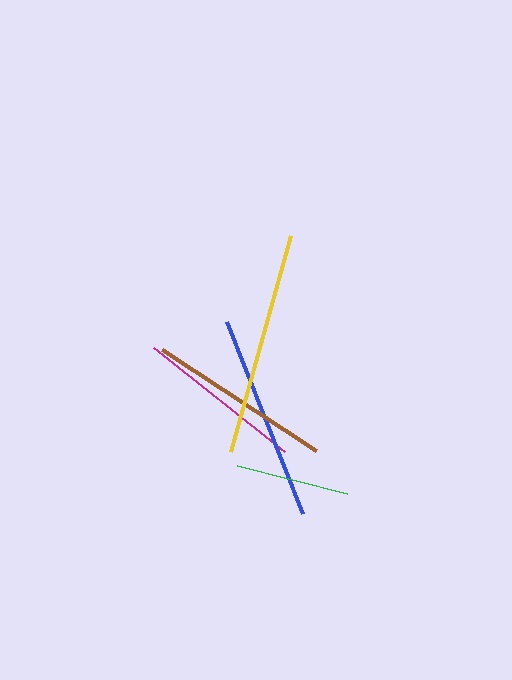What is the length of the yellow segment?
The yellow segment is approximately 224 pixels long.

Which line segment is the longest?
The yellow line is the longest at approximately 224 pixels.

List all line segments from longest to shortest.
From longest to shortest: yellow, blue, brown, magenta, green.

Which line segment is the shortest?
The green line is the shortest at approximately 114 pixels.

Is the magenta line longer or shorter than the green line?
The magenta line is longer than the green line.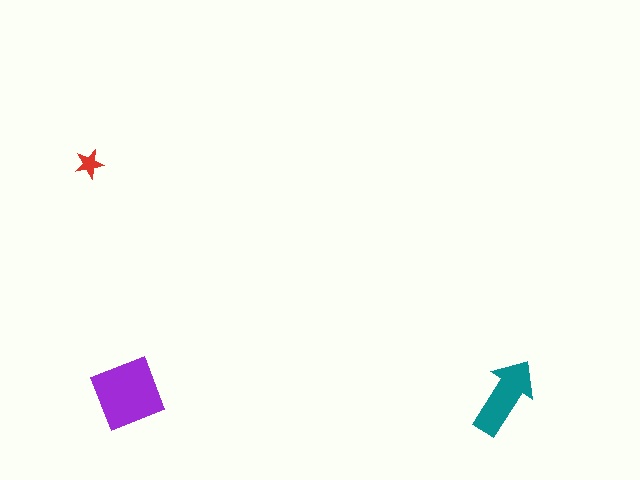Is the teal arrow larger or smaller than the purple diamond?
Smaller.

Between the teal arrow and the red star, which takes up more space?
The teal arrow.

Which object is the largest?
The purple diamond.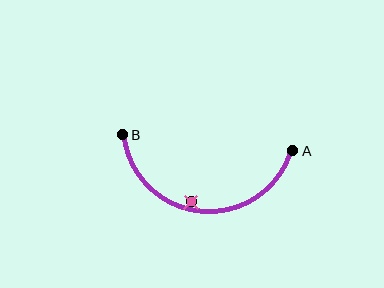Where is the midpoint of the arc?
The arc midpoint is the point on the curve farthest from the straight line joining A and B. It sits below that line.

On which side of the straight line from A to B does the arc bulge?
The arc bulges below the straight line connecting A and B.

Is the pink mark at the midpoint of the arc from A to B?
No — the pink mark does not lie on the arc at all. It sits slightly inside the curve.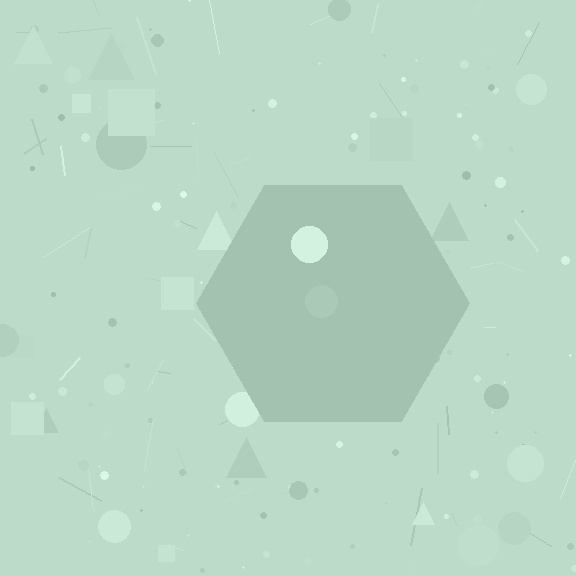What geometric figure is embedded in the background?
A hexagon is embedded in the background.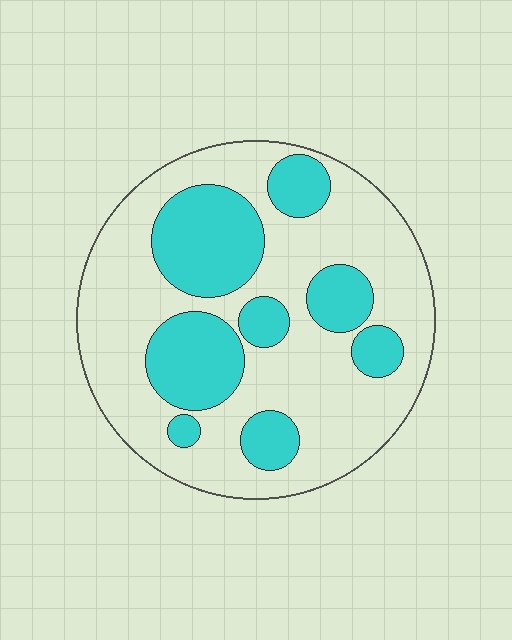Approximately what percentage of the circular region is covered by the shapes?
Approximately 30%.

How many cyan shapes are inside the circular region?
8.